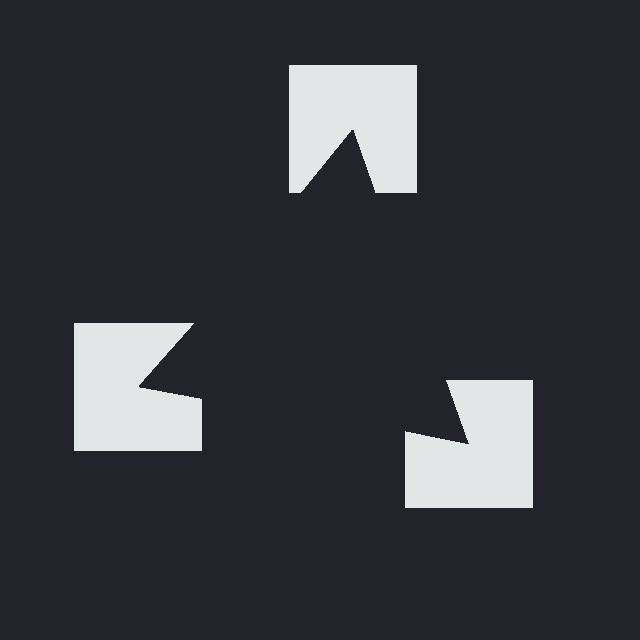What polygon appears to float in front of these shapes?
An illusory triangle — its edges are inferred from the aligned wedge cuts in the notched squares, not physically drawn.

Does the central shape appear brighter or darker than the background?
It typically appears slightly darker than the background, even though no actual brightness change is drawn.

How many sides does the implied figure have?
3 sides.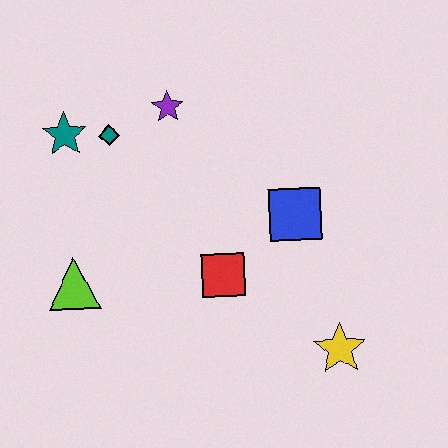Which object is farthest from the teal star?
The yellow star is farthest from the teal star.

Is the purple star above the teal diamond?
Yes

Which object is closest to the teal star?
The teal diamond is closest to the teal star.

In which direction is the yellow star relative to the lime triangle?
The yellow star is to the right of the lime triangle.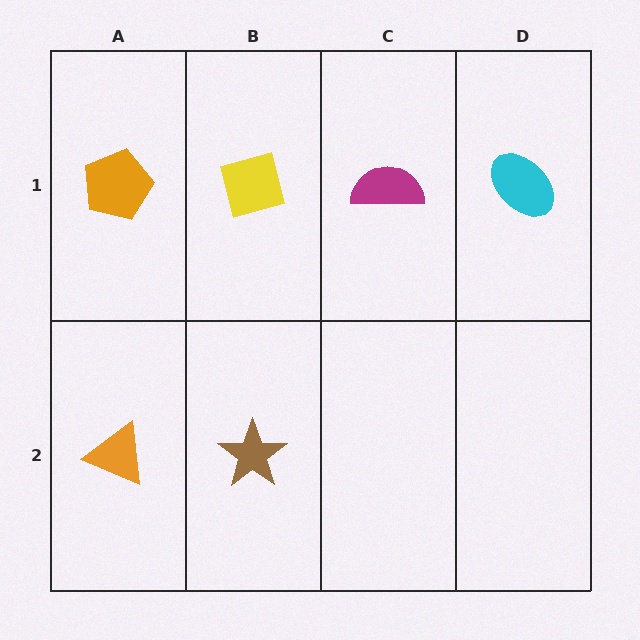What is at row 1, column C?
A magenta semicircle.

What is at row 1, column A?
An orange pentagon.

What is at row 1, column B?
A yellow square.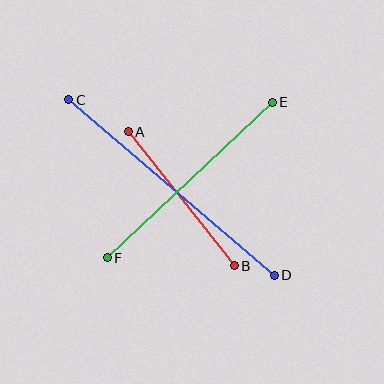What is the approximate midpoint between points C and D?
The midpoint is at approximately (172, 187) pixels.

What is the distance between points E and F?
The distance is approximately 227 pixels.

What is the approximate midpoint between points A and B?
The midpoint is at approximately (181, 199) pixels.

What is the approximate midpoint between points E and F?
The midpoint is at approximately (190, 180) pixels.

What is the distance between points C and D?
The distance is approximately 270 pixels.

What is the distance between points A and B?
The distance is approximately 171 pixels.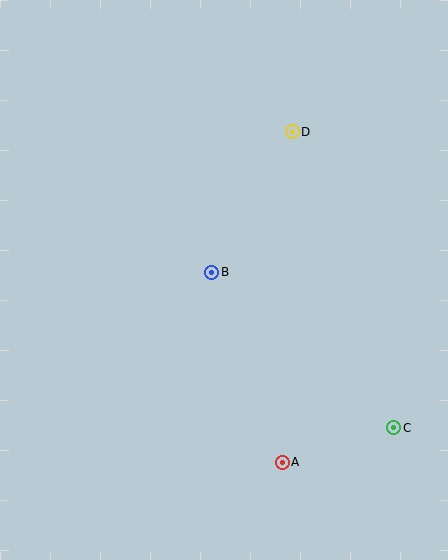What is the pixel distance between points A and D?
The distance between A and D is 331 pixels.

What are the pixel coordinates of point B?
Point B is at (212, 272).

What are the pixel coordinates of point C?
Point C is at (394, 428).